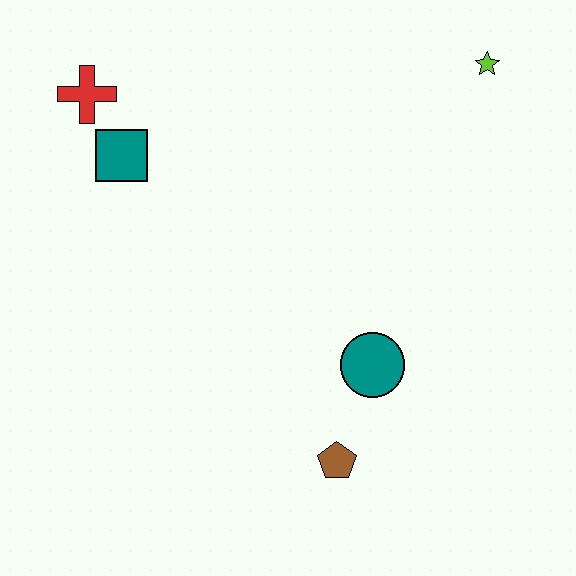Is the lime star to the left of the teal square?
No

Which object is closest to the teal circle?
The brown pentagon is closest to the teal circle.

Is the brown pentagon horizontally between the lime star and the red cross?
Yes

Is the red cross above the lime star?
No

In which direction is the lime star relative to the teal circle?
The lime star is above the teal circle.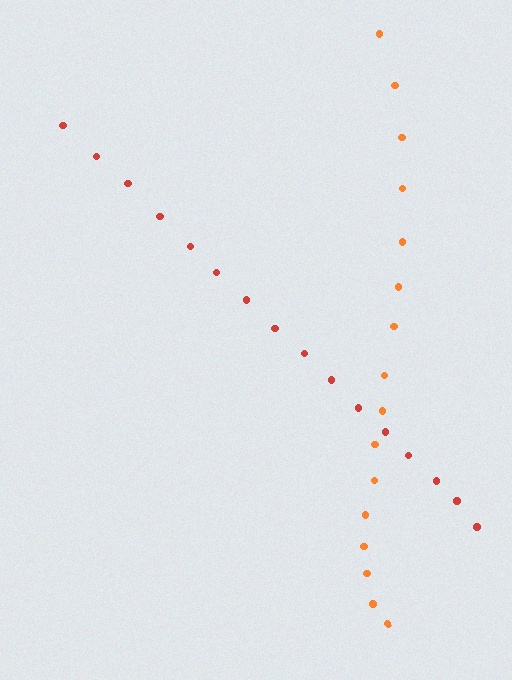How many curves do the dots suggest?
There are 2 distinct paths.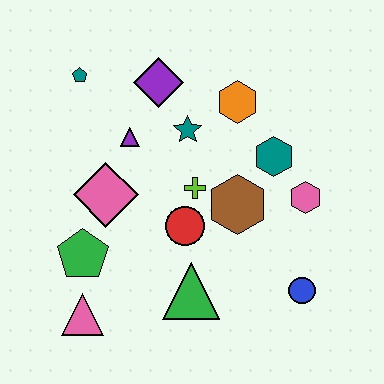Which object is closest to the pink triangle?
The green pentagon is closest to the pink triangle.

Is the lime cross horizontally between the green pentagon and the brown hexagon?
Yes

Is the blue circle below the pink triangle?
No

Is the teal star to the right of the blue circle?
No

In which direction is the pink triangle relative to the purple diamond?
The pink triangle is below the purple diamond.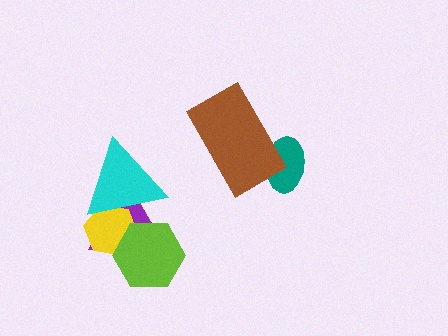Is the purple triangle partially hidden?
Yes, it is partially covered by another shape.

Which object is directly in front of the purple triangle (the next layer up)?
The yellow hexagon is directly in front of the purple triangle.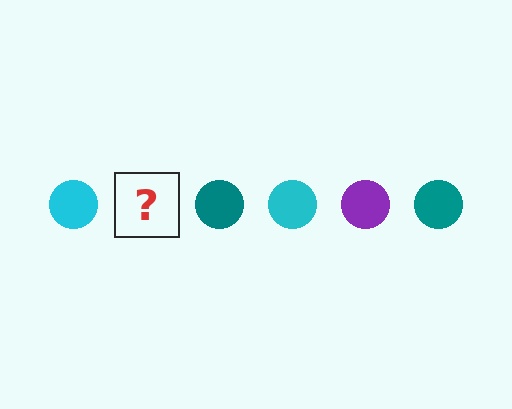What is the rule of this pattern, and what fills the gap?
The rule is that the pattern cycles through cyan, purple, teal circles. The gap should be filled with a purple circle.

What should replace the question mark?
The question mark should be replaced with a purple circle.